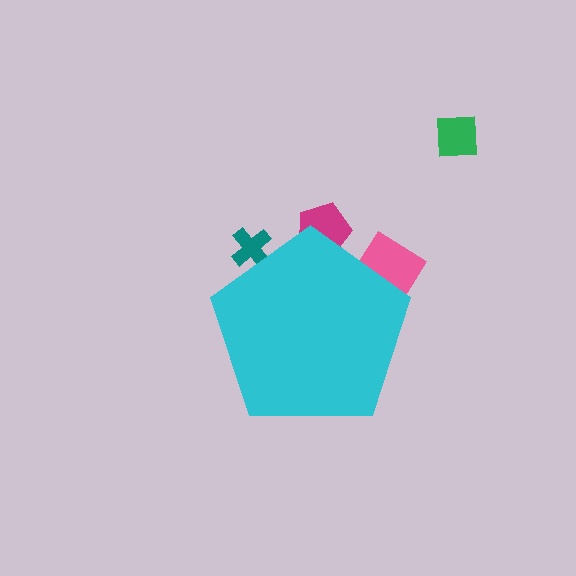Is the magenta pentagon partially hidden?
Yes, the magenta pentagon is partially hidden behind the cyan pentagon.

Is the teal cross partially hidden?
Yes, the teal cross is partially hidden behind the cyan pentagon.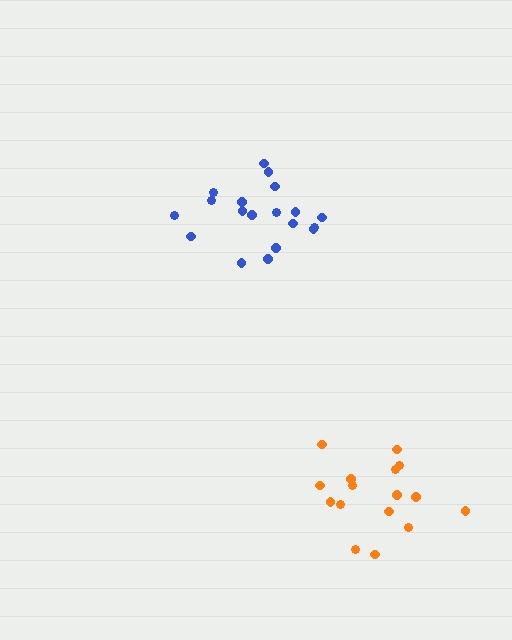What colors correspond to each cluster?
The clusters are colored: orange, blue.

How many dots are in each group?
Group 1: 16 dots, Group 2: 19 dots (35 total).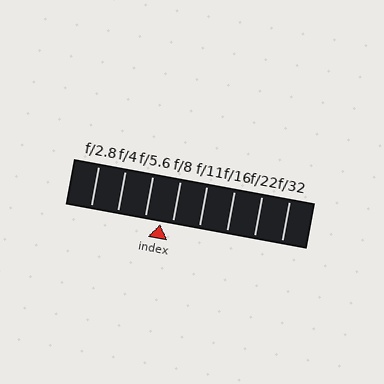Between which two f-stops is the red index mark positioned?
The index mark is between f/5.6 and f/8.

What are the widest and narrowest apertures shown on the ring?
The widest aperture shown is f/2.8 and the narrowest is f/32.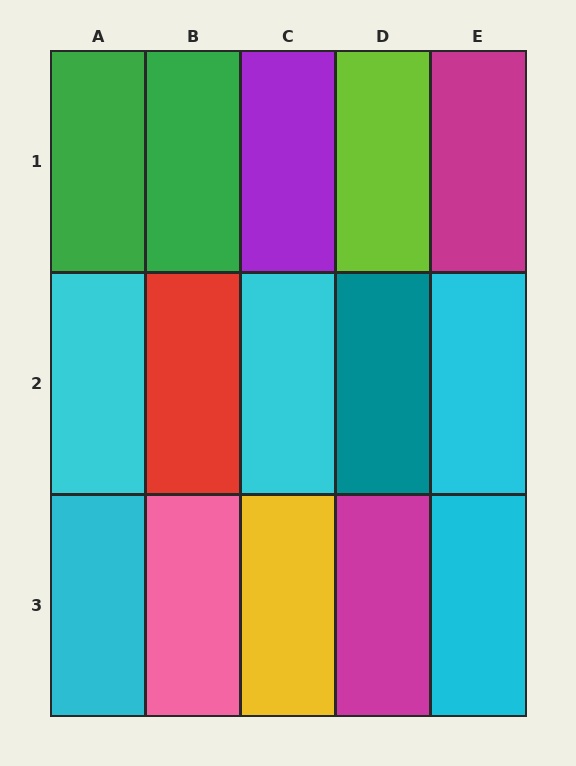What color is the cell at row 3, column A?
Cyan.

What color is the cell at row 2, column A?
Cyan.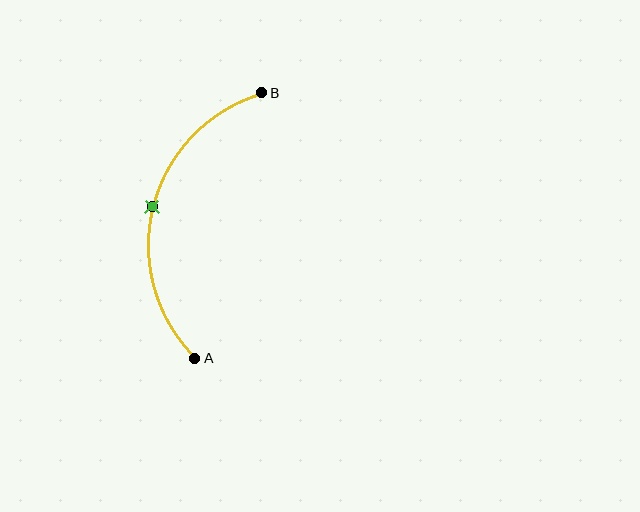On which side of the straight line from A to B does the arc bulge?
The arc bulges to the left of the straight line connecting A and B.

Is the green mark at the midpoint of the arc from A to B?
Yes. The green mark lies on the arc at equal arc-length from both A and B — it is the arc midpoint.